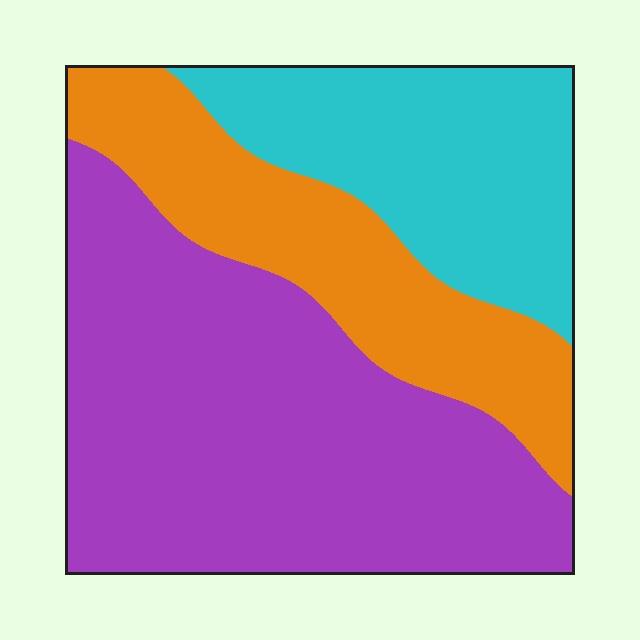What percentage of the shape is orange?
Orange takes up about one quarter (1/4) of the shape.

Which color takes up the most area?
Purple, at roughly 50%.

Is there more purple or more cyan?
Purple.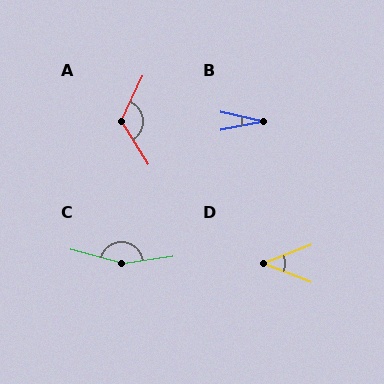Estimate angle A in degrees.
Approximately 122 degrees.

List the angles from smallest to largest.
B (23°), D (43°), A (122°), C (157°).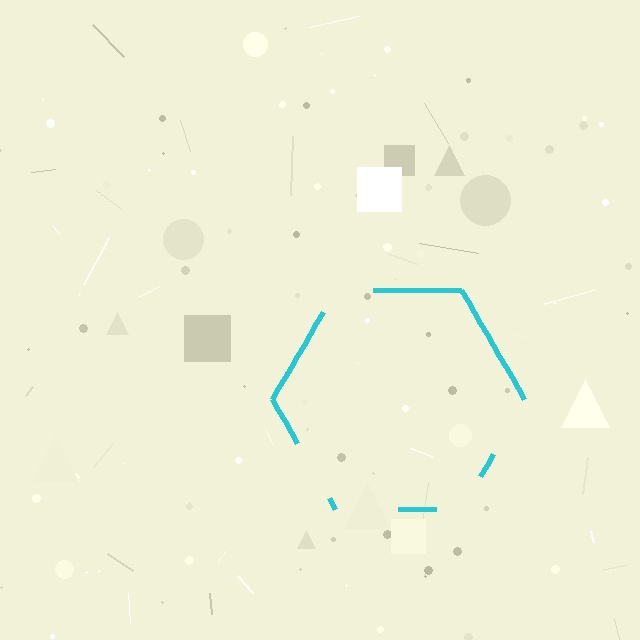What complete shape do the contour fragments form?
The contour fragments form a hexagon.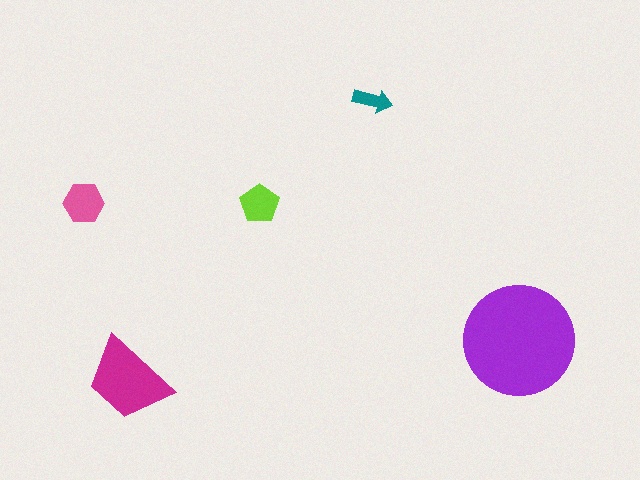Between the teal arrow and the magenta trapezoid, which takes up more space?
The magenta trapezoid.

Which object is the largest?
The purple circle.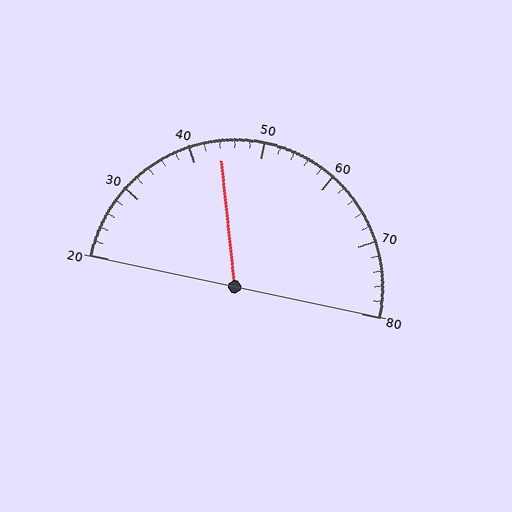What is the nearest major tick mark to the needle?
The nearest major tick mark is 40.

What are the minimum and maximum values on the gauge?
The gauge ranges from 20 to 80.